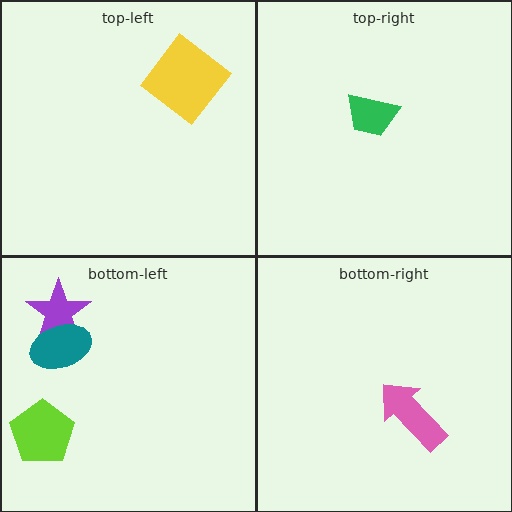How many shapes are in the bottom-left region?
3.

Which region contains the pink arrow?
The bottom-right region.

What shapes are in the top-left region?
The yellow diamond.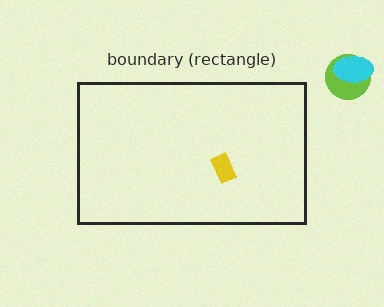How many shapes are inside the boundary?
1 inside, 2 outside.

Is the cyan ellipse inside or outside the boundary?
Outside.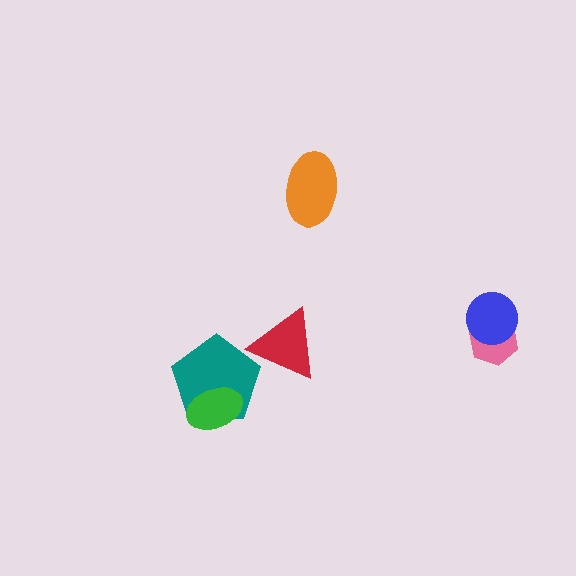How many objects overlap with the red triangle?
1 object overlaps with the red triangle.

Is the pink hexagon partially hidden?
Yes, it is partially covered by another shape.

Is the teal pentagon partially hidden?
Yes, it is partially covered by another shape.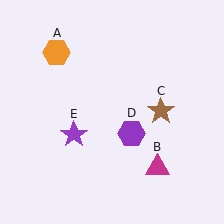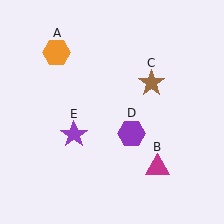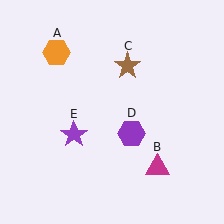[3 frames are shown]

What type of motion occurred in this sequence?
The brown star (object C) rotated counterclockwise around the center of the scene.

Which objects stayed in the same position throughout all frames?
Orange hexagon (object A) and magenta triangle (object B) and purple hexagon (object D) and purple star (object E) remained stationary.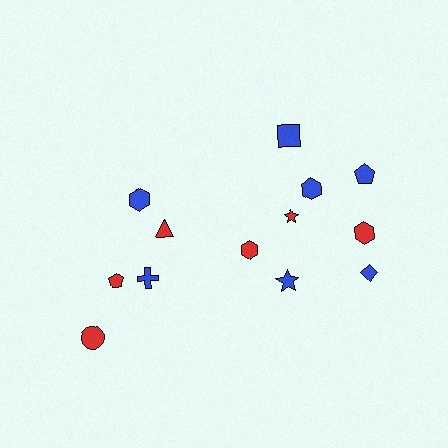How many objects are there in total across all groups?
There are 13 objects.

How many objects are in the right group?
There are 8 objects.